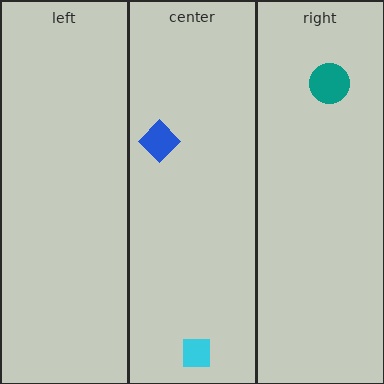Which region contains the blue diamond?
The center region.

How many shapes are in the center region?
2.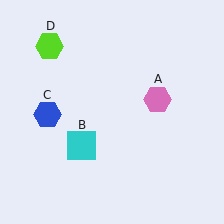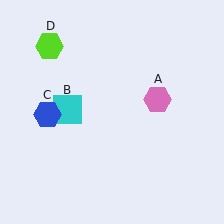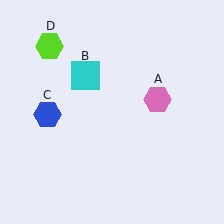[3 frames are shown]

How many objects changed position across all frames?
1 object changed position: cyan square (object B).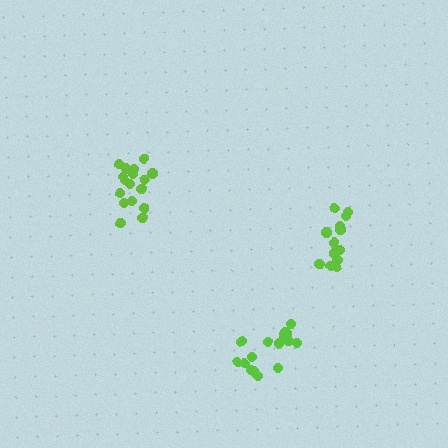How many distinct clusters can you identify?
There are 3 distinct clusters.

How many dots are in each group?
Group 1: 17 dots, Group 2: 14 dots, Group 3: 17 dots (48 total).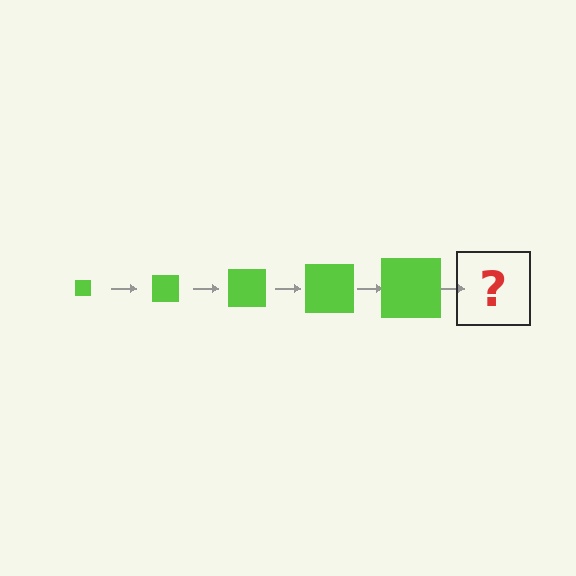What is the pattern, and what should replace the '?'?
The pattern is that the square gets progressively larger each step. The '?' should be a lime square, larger than the previous one.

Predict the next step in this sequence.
The next step is a lime square, larger than the previous one.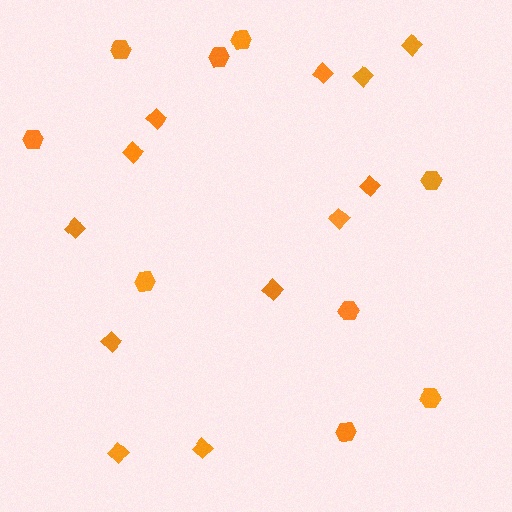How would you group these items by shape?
There are 2 groups: one group of diamonds (12) and one group of hexagons (9).